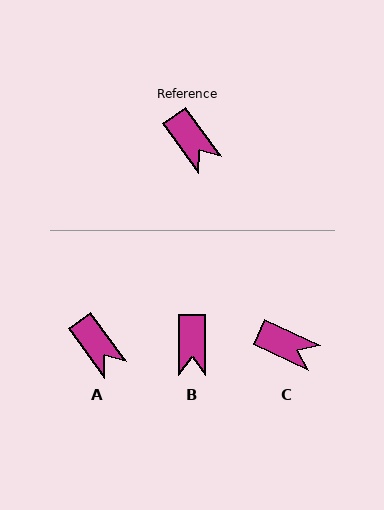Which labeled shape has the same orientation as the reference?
A.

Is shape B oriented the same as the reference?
No, it is off by about 36 degrees.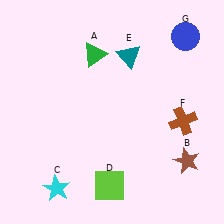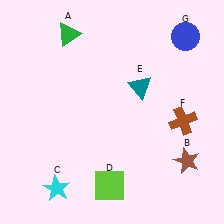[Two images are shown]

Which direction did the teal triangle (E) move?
The teal triangle (E) moved down.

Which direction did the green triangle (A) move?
The green triangle (A) moved left.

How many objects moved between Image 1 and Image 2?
2 objects moved between the two images.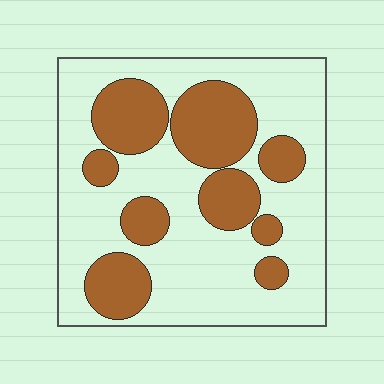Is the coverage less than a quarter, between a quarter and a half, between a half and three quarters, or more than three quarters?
Between a quarter and a half.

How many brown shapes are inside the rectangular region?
9.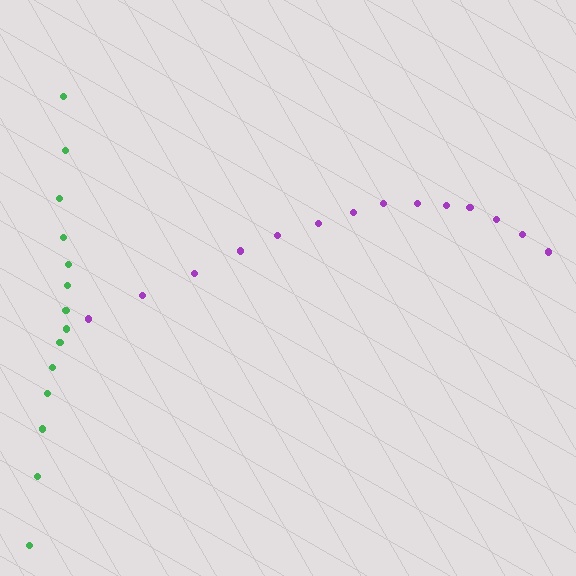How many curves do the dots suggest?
There are 2 distinct paths.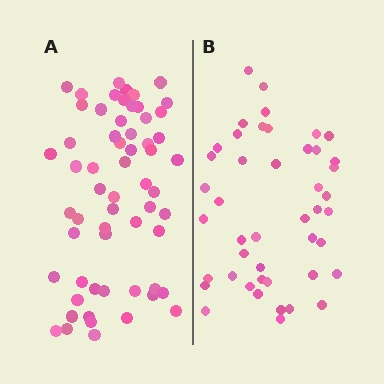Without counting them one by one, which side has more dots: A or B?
Region A (the left region) has more dots.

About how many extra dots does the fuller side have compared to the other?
Region A has approximately 15 more dots than region B.